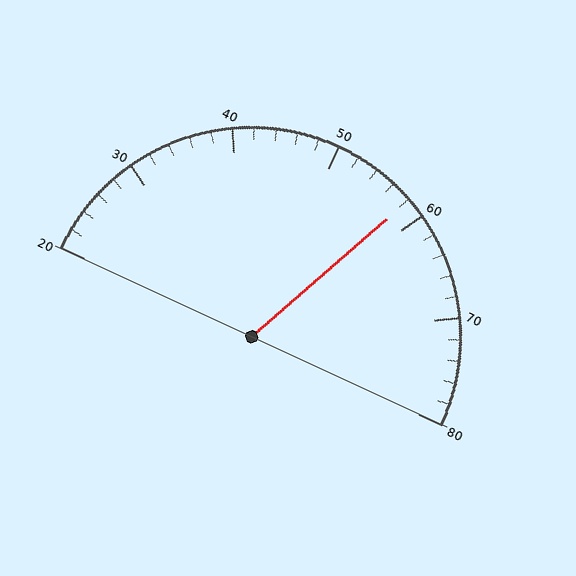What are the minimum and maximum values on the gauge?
The gauge ranges from 20 to 80.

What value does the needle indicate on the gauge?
The needle indicates approximately 58.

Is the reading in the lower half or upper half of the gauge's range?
The reading is in the upper half of the range (20 to 80).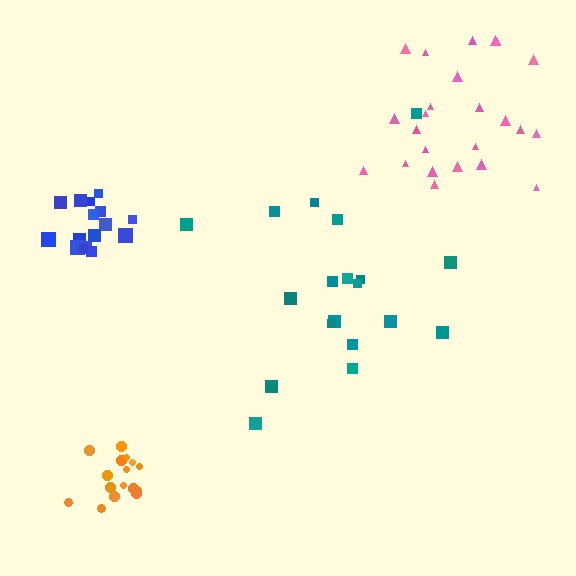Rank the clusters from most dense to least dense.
blue, orange, pink, teal.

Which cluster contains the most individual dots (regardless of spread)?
Pink (24).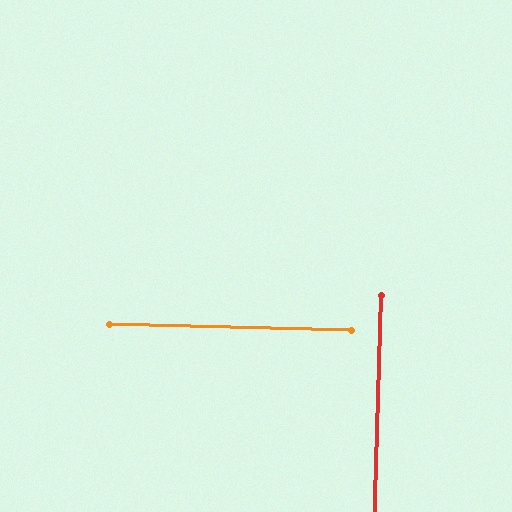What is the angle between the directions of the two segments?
Approximately 90 degrees.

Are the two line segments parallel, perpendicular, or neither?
Perpendicular — they meet at approximately 90°.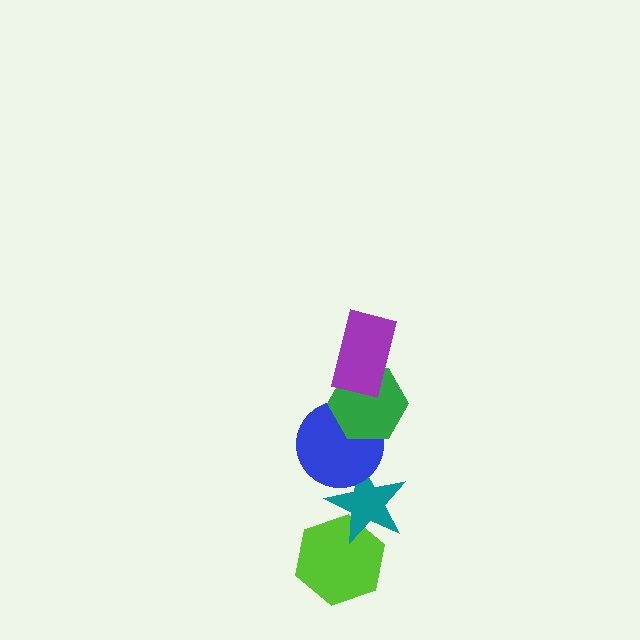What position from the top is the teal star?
The teal star is 4th from the top.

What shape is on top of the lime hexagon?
The teal star is on top of the lime hexagon.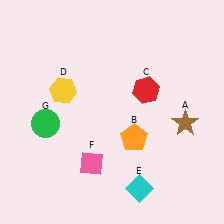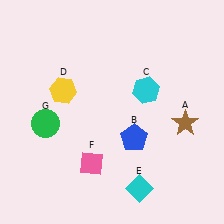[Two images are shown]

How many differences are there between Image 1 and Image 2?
There are 2 differences between the two images.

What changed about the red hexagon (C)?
In Image 1, C is red. In Image 2, it changed to cyan.